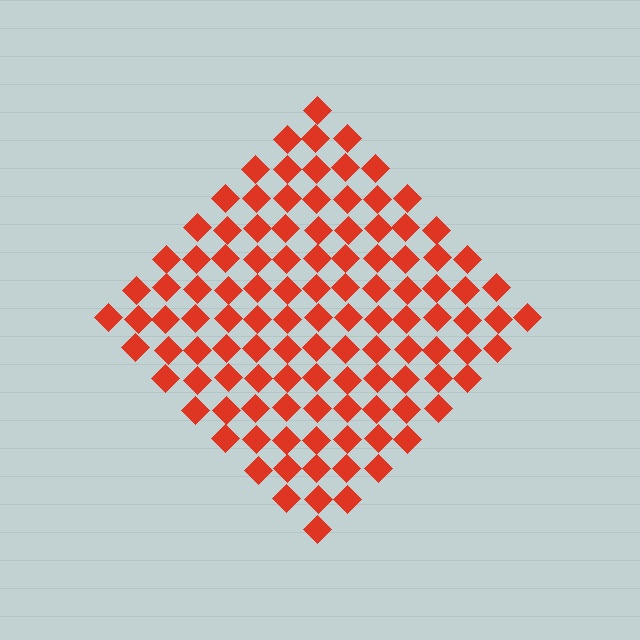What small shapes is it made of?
It is made of small diamonds.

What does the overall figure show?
The overall figure shows a diamond.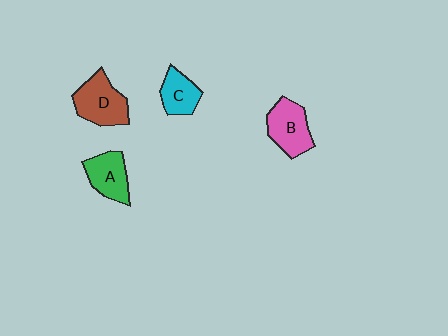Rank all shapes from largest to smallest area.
From largest to smallest: D (brown), B (pink), A (green), C (cyan).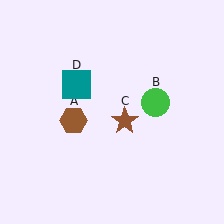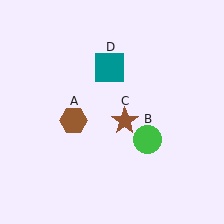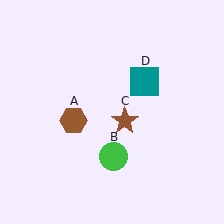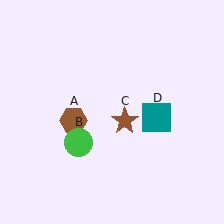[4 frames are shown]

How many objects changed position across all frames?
2 objects changed position: green circle (object B), teal square (object D).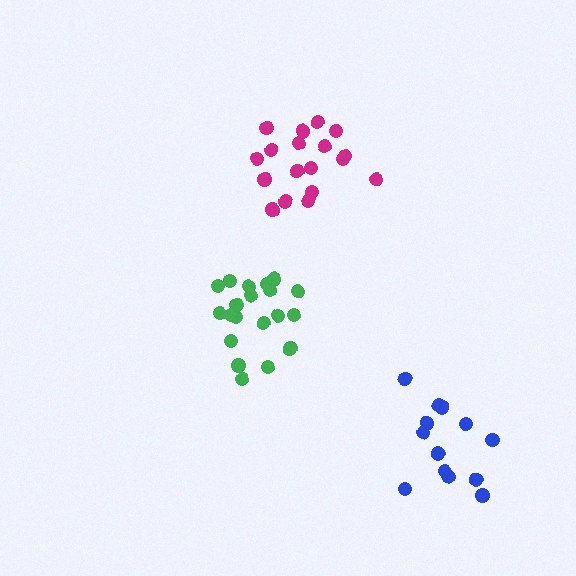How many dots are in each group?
Group 1: 20 dots, Group 2: 14 dots, Group 3: 18 dots (52 total).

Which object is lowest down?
The blue cluster is bottommost.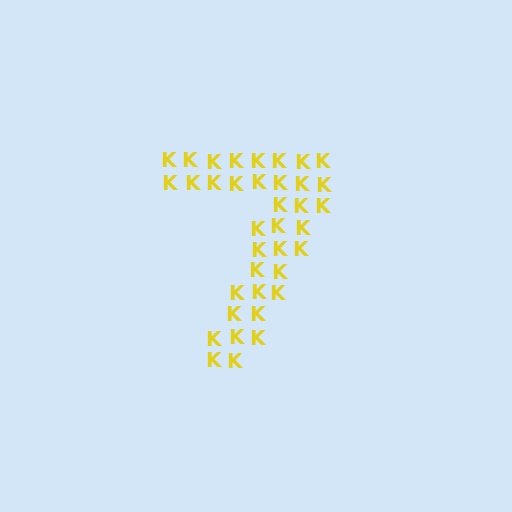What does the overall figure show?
The overall figure shows the digit 7.